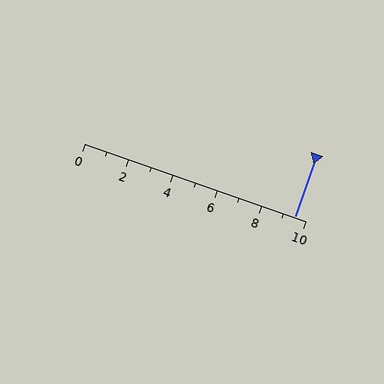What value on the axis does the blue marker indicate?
The marker indicates approximately 9.5.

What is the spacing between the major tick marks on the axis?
The major ticks are spaced 2 apart.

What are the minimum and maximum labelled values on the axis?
The axis runs from 0 to 10.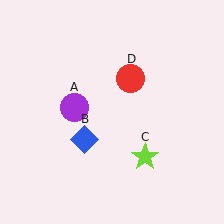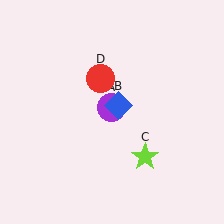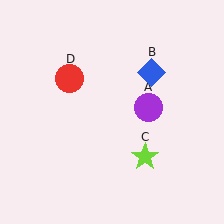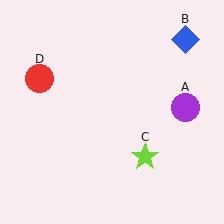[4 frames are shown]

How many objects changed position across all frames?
3 objects changed position: purple circle (object A), blue diamond (object B), red circle (object D).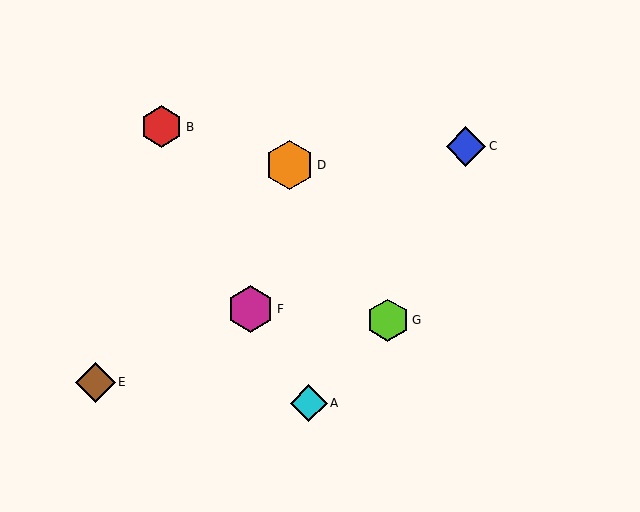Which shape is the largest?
The orange hexagon (labeled D) is the largest.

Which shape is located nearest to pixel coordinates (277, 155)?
The orange hexagon (labeled D) at (290, 165) is nearest to that location.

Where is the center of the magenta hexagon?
The center of the magenta hexagon is at (251, 309).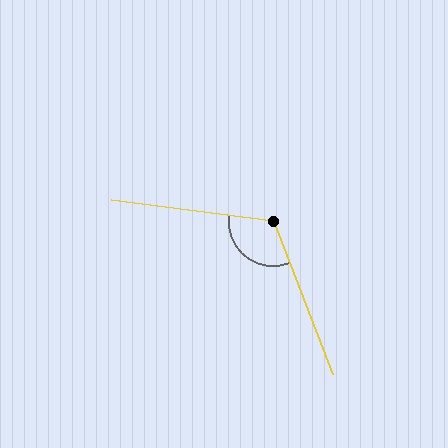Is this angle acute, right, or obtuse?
It is obtuse.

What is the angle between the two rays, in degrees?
Approximately 119 degrees.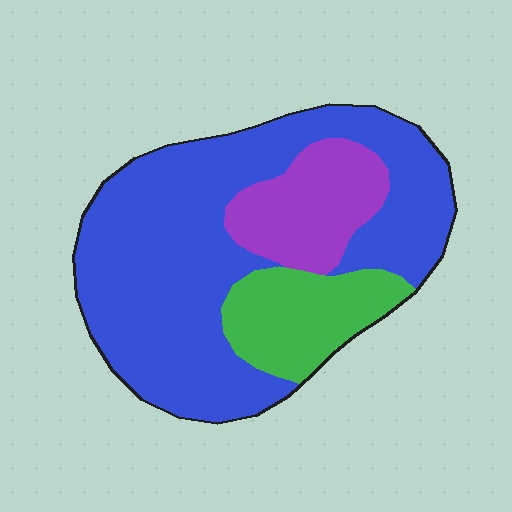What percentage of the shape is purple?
Purple covers about 15% of the shape.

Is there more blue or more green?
Blue.